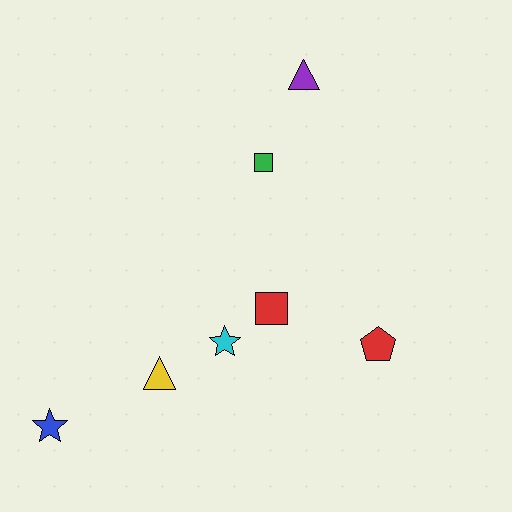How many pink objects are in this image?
There are no pink objects.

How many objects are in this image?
There are 7 objects.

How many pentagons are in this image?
There is 1 pentagon.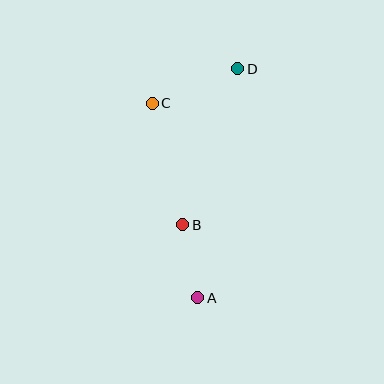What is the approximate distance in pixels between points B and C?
The distance between B and C is approximately 126 pixels.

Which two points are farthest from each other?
Points A and D are farthest from each other.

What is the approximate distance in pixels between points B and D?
The distance between B and D is approximately 165 pixels.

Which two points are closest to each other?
Points A and B are closest to each other.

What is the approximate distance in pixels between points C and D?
The distance between C and D is approximately 93 pixels.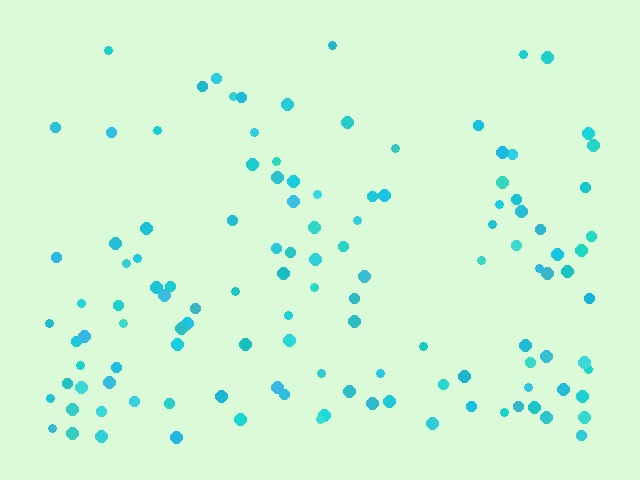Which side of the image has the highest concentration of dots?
The bottom.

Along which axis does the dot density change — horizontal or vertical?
Vertical.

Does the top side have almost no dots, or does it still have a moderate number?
Still a moderate number, just noticeably fewer than the bottom.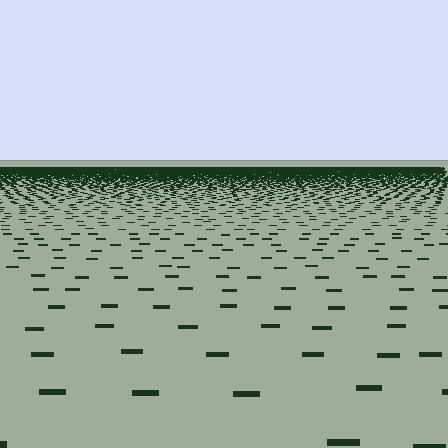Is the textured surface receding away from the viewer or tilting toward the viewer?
The surface is receding away from the viewer. Texture elements get smaller and denser toward the top.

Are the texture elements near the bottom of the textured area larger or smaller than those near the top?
Larger. Near the bottom, elements are closer to the viewer and appear at a bigger on-screen size.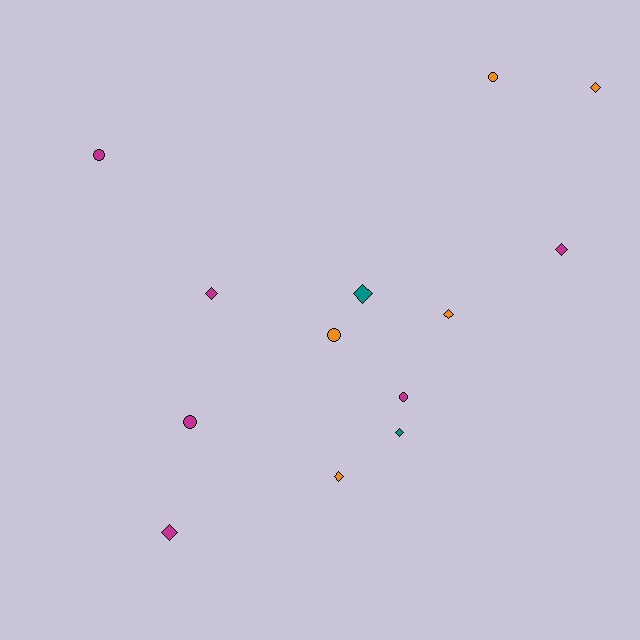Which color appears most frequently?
Magenta, with 6 objects.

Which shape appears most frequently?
Diamond, with 8 objects.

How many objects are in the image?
There are 13 objects.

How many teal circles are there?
There are no teal circles.